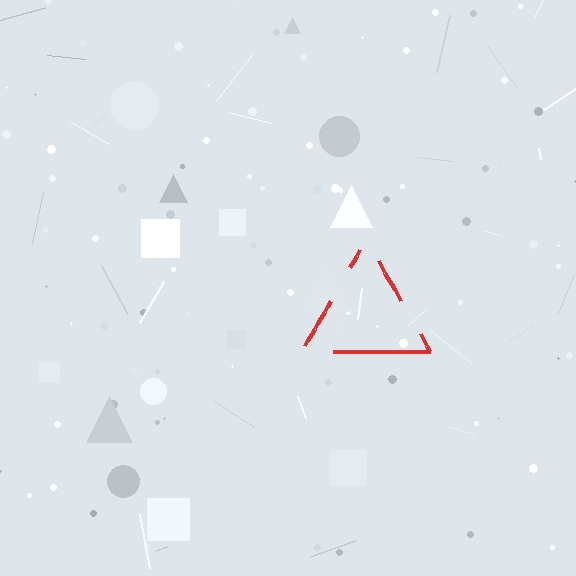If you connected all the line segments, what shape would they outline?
They would outline a triangle.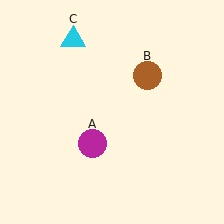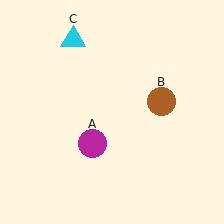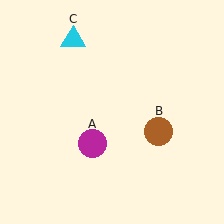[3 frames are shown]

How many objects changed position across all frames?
1 object changed position: brown circle (object B).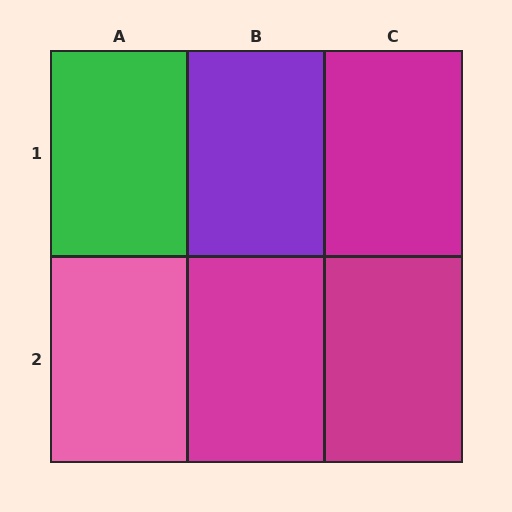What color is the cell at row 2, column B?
Magenta.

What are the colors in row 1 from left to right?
Green, purple, magenta.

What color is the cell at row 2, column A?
Pink.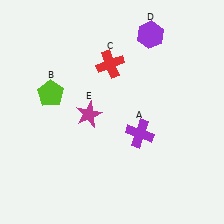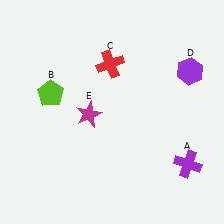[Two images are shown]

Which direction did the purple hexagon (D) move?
The purple hexagon (D) moved right.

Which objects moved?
The objects that moved are: the purple cross (A), the purple hexagon (D).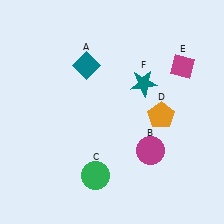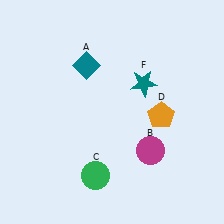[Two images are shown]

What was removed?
The magenta diamond (E) was removed in Image 2.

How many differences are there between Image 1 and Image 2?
There is 1 difference between the two images.